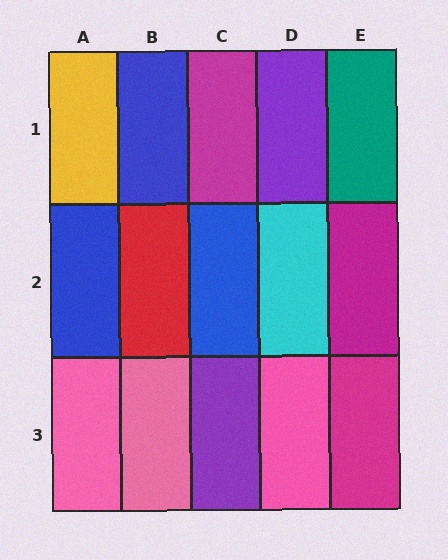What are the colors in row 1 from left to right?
Yellow, blue, magenta, purple, teal.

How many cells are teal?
1 cell is teal.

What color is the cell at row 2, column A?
Blue.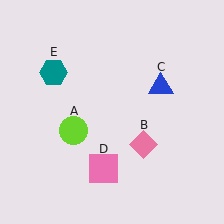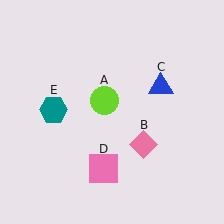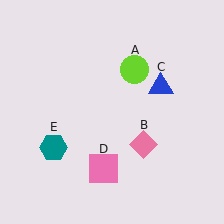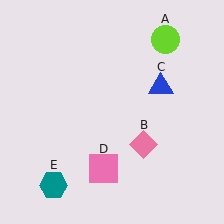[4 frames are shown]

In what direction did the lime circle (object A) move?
The lime circle (object A) moved up and to the right.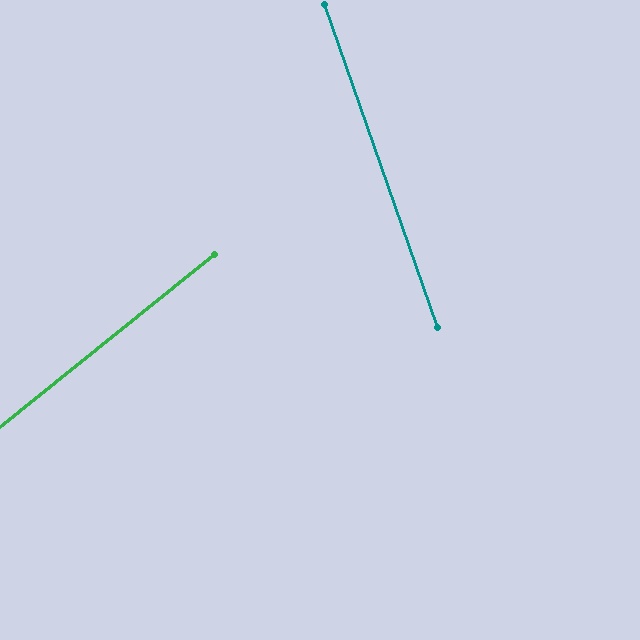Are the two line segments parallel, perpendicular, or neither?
Neither parallel nor perpendicular — they differ by about 71°.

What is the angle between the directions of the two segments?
Approximately 71 degrees.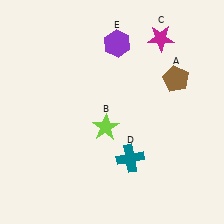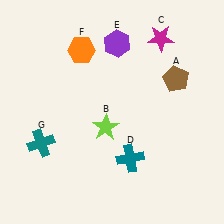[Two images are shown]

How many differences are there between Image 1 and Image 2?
There are 2 differences between the two images.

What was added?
An orange hexagon (F), a teal cross (G) were added in Image 2.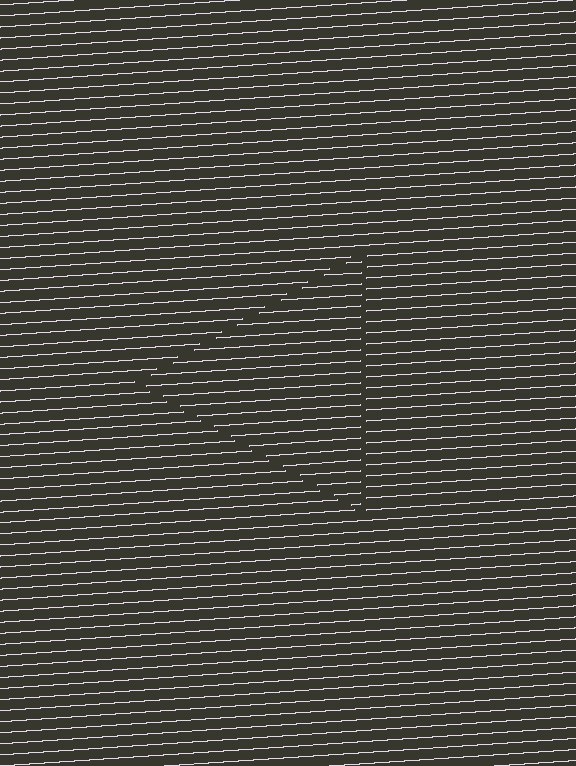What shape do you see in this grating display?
An illusory triangle. The interior of the shape contains the same grating, shifted by half a period — the contour is defined by the phase discontinuity where line-ends from the inner and outer gratings abut.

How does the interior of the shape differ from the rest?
The interior of the shape contains the same grating, shifted by half a period — the contour is defined by the phase discontinuity where line-ends from the inner and outer gratings abut.